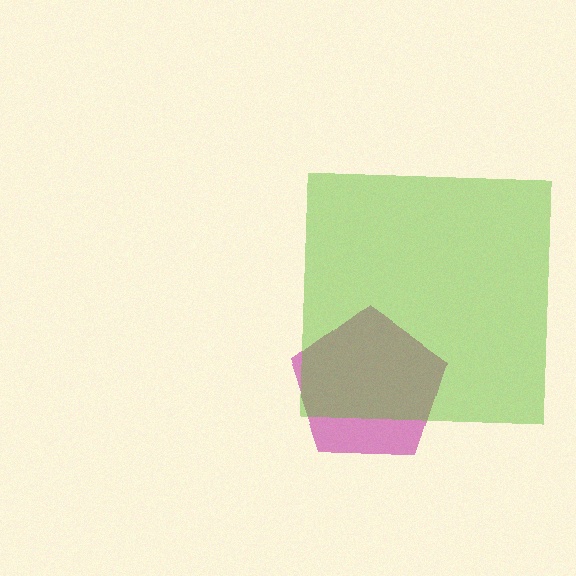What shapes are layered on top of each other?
The layered shapes are: a magenta pentagon, a lime square.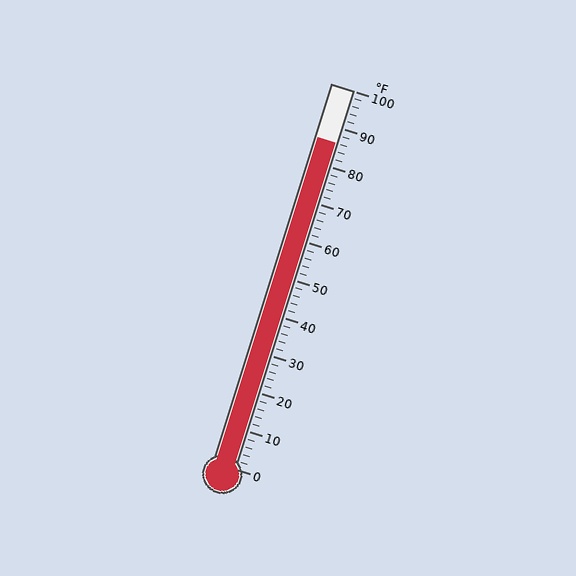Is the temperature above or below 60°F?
The temperature is above 60°F.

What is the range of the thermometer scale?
The thermometer scale ranges from 0°F to 100°F.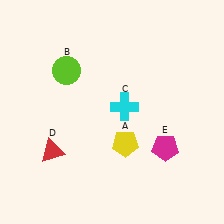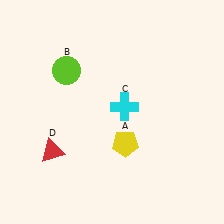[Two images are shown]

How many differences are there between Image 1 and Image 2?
There is 1 difference between the two images.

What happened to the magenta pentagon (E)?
The magenta pentagon (E) was removed in Image 2. It was in the bottom-right area of Image 1.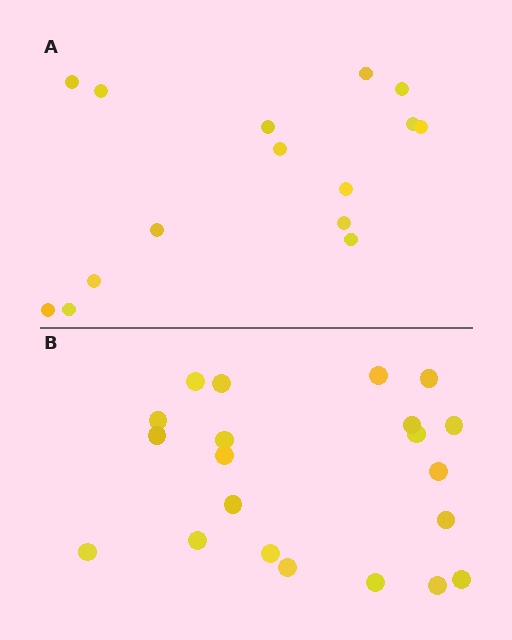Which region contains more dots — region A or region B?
Region B (the bottom region) has more dots.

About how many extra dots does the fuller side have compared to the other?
Region B has about 6 more dots than region A.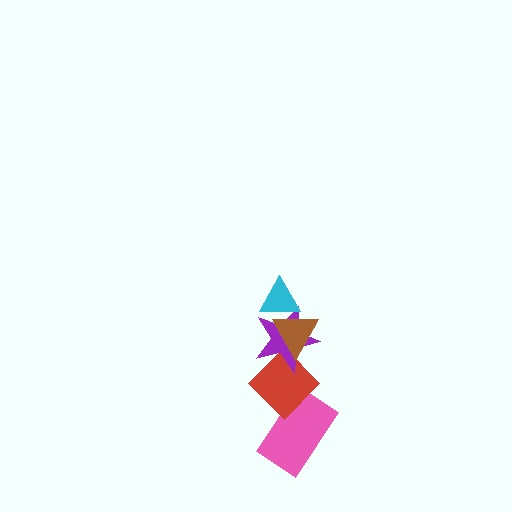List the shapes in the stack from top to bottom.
From top to bottom: the cyan triangle, the brown triangle, the purple star, the red diamond, the pink rectangle.